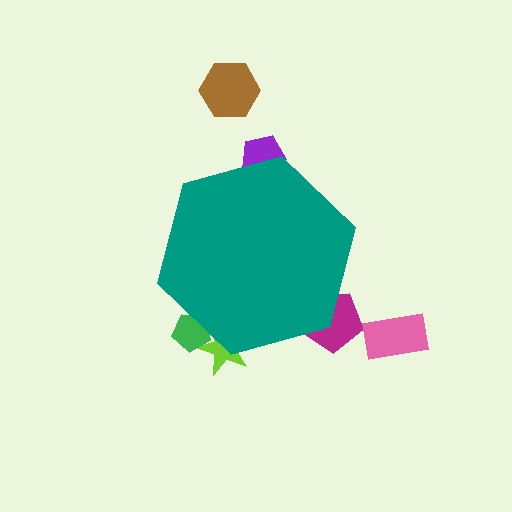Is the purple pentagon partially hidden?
Yes, the purple pentagon is partially hidden behind the teal hexagon.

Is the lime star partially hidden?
Yes, the lime star is partially hidden behind the teal hexagon.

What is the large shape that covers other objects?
A teal hexagon.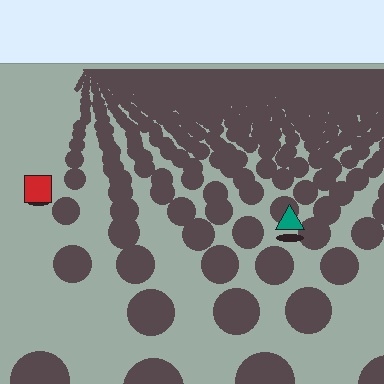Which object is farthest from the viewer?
The red square is farthest from the viewer. It appears smaller and the ground texture around it is denser.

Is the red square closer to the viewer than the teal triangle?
No. The teal triangle is closer — you can tell from the texture gradient: the ground texture is coarser near it.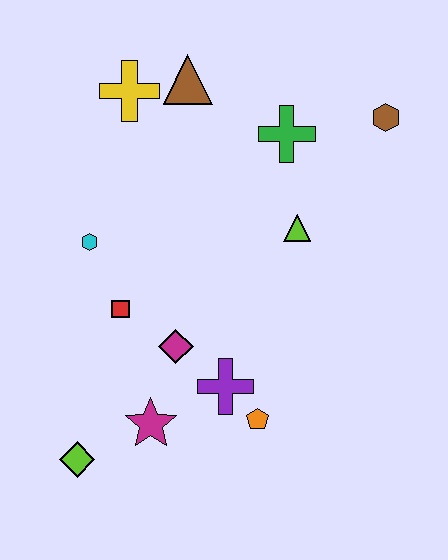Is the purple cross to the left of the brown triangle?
No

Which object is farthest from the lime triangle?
The lime diamond is farthest from the lime triangle.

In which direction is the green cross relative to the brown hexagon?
The green cross is to the left of the brown hexagon.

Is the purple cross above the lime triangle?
No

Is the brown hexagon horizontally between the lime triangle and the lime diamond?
No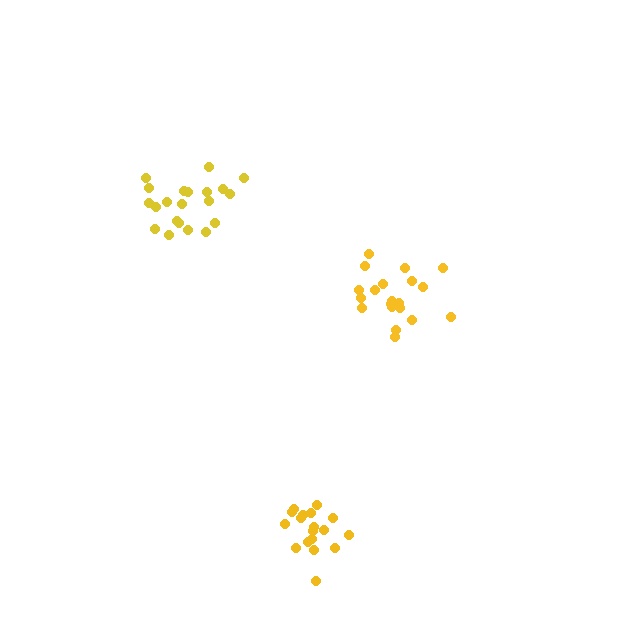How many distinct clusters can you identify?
There are 3 distinct clusters.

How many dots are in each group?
Group 1: 18 dots, Group 2: 21 dots, Group 3: 20 dots (59 total).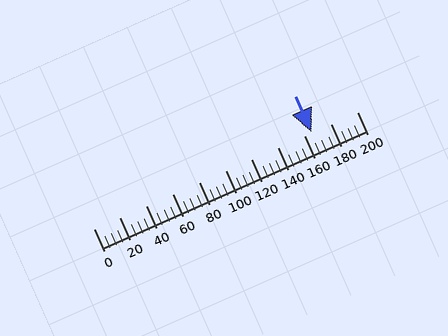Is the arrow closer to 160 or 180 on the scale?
The arrow is closer to 160.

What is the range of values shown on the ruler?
The ruler shows values from 0 to 200.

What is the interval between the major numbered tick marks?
The major tick marks are spaced 20 units apart.